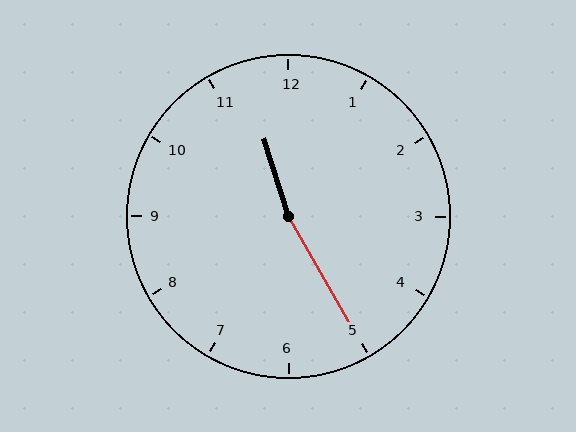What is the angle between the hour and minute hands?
Approximately 168 degrees.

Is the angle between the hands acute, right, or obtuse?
It is obtuse.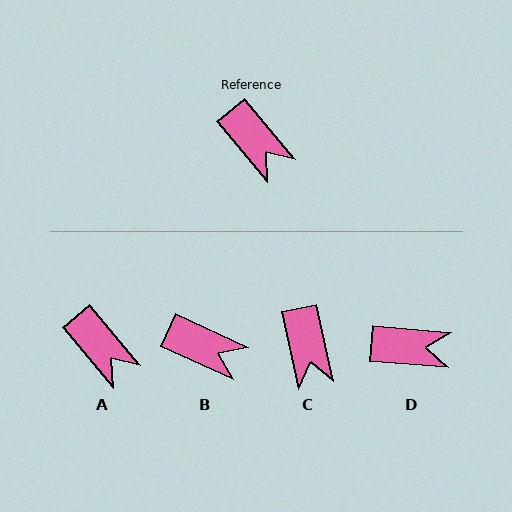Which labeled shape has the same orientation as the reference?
A.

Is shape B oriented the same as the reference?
No, it is off by about 26 degrees.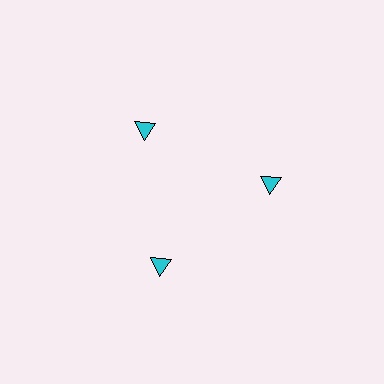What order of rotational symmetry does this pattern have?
This pattern has 3-fold rotational symmetry.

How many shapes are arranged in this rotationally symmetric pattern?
There are 3 shapes, arranged in 3 groups of 1.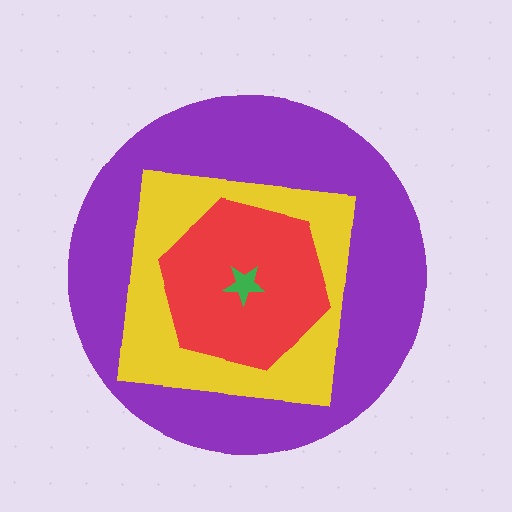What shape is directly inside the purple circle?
The yellow square.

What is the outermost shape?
The purple circle.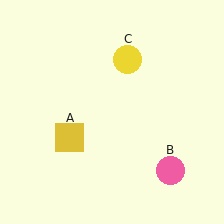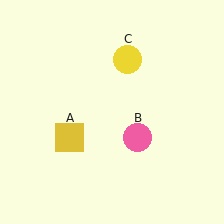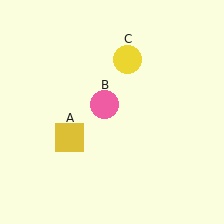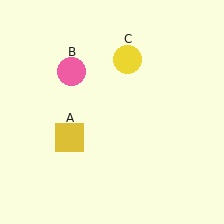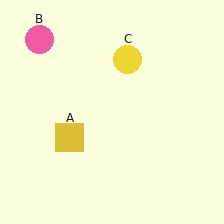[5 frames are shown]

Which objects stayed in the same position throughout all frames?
Yellow square (object A) and yellow circle (object C) remained stationary.